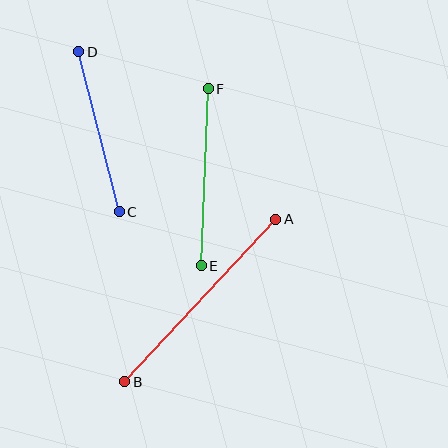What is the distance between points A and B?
The distance is approximately 222 pixels.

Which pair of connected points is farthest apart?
Points A and B are farthest apart.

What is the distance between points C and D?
The distance is approximately 165 pixels.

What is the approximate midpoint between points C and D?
The midpoint is at approximately (99, 132) pixels.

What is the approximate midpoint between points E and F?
The midpoint is at approximately (205, 177) pixels.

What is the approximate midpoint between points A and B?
The midpoint is at approximately (200, 301) pixels.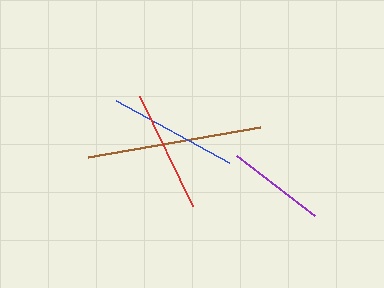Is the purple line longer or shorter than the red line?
The red line is longer than the purple line.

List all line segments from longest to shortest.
From longest to shortest: brown, blue, red, purple.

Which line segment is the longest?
The brown line is the longest at approximately 175 pixels.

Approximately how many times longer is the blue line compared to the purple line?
The blue line is approximately 1.3 times the length of the purple line.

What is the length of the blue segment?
The blue segment is approximately 129 pixels long.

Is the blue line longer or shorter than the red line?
The blue line is longer than the red line.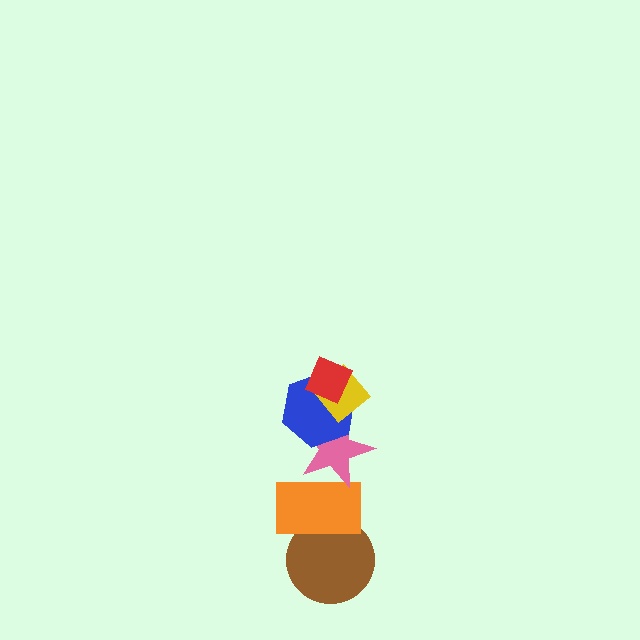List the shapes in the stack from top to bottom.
From top to bottom: the red diamond, the yellow diamond, the blue hexagon, the pink star, the orange rectangle, the brown circle.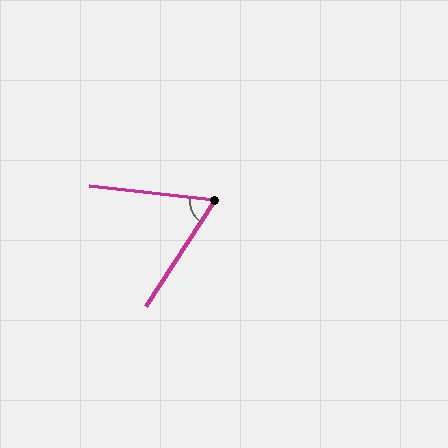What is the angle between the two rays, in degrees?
Approximately 64 degrees.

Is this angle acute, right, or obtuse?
It is acute.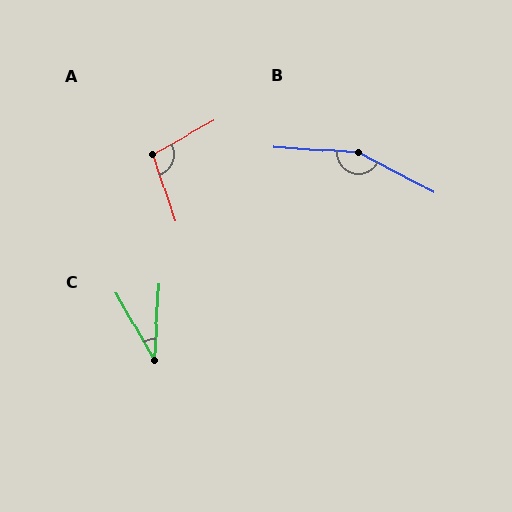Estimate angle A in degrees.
Approximately 101 degrees.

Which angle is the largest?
B, at approximately 156 degrees.